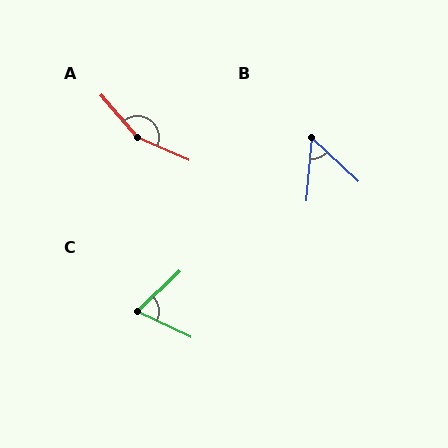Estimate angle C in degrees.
Approximately 69 degrees.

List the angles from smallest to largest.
B (52°), C (69°), A (155°).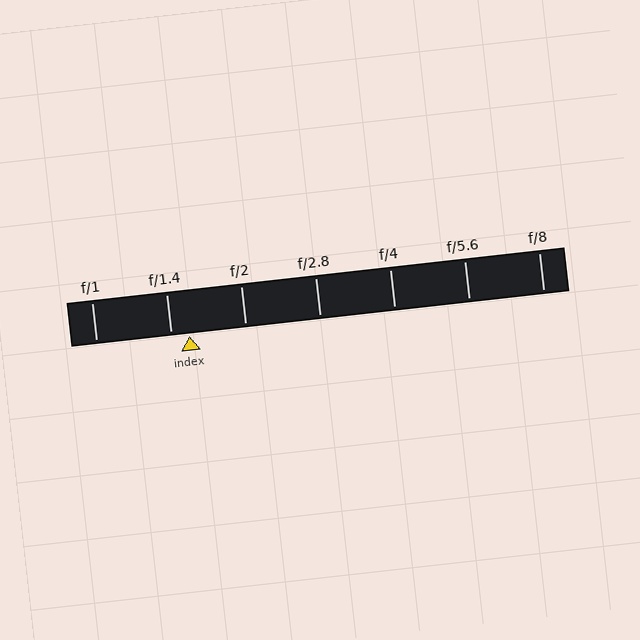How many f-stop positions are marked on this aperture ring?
There are 7 f-stop positions marked.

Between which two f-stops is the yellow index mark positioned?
The index mark is between f/1.4 and f/2.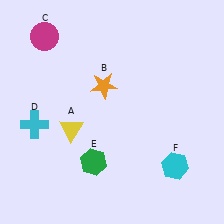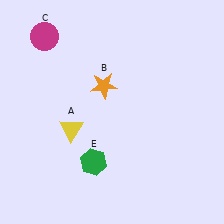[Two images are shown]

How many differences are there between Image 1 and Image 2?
There are 2 differences between the two images.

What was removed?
The cyan cross (D), the cyan hexagon (F) were removed in Image 2.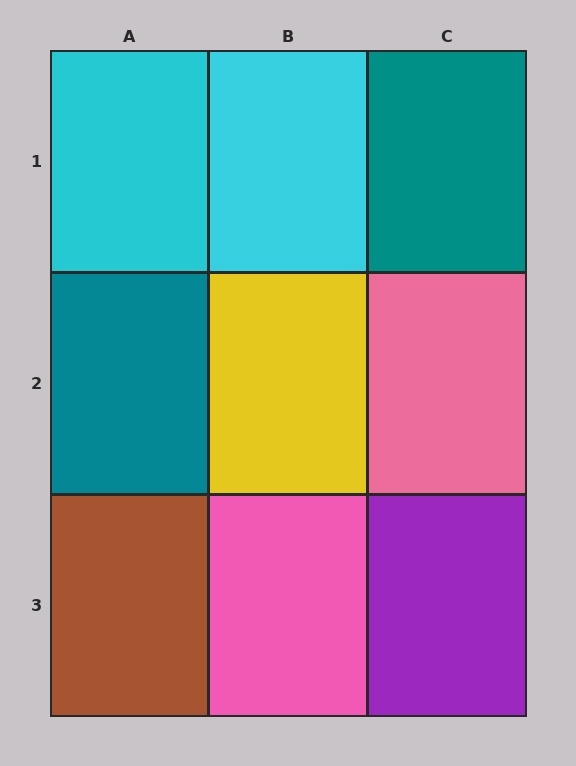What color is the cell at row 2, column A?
Teal.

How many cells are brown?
1 cell is brown.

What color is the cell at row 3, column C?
Purple.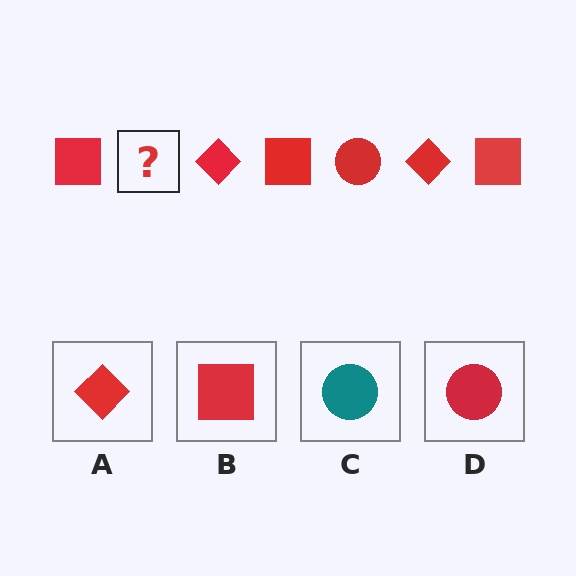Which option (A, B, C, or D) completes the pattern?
D.